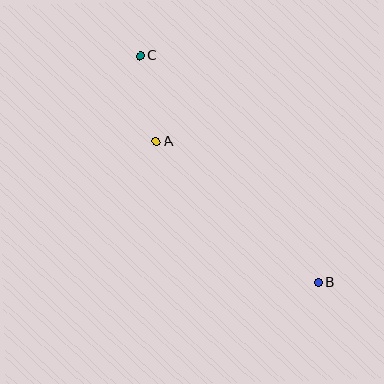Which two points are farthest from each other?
Points B and C are farthest from each other.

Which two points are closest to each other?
Points A and C are closest to each other.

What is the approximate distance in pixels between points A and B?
The distance between A and B is approximately 215 pixels.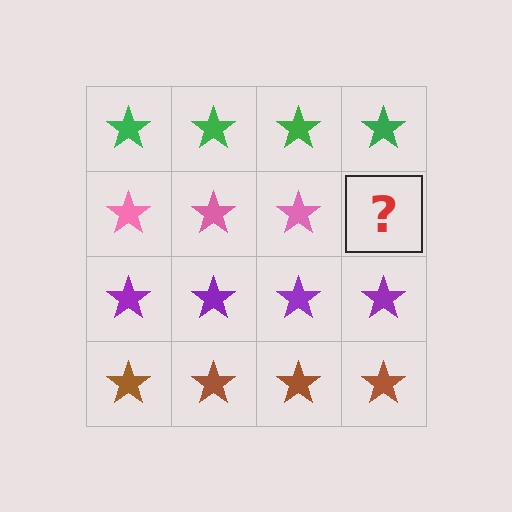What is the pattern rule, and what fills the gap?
The rule is that each row has a consistent color. The gap should be filled with a pink star.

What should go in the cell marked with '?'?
The missing cell should contain a pink star.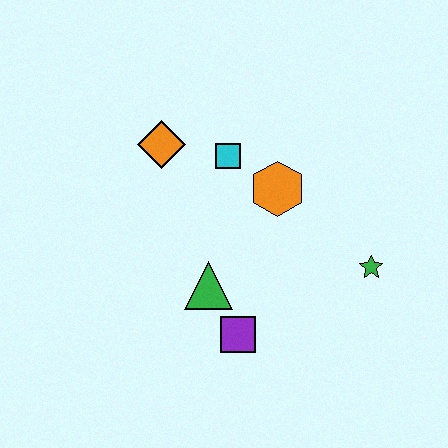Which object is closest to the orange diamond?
The cyan square is closest to the orange diamond.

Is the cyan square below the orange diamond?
Yes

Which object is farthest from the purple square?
The orange diamond is farthest from the purple square.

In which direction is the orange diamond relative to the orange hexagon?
The orange diamond is to the left of the orange hexagon.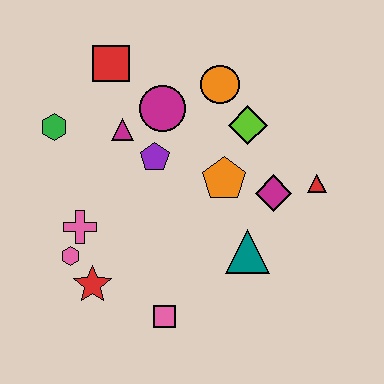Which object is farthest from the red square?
The pink square is farthest from the red square.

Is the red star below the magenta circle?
Yes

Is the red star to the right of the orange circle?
No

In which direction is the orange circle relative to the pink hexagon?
The orange circle is above the pink hexagon.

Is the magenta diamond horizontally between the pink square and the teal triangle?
No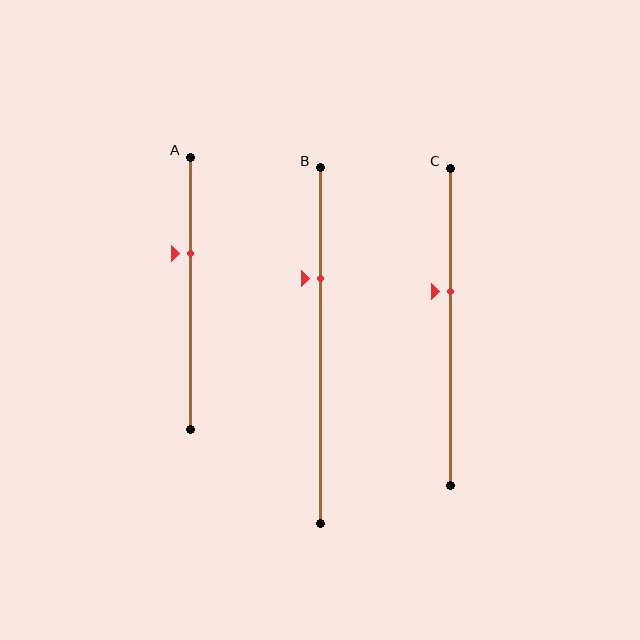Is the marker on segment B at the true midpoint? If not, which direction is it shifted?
No, the marker on segment B is shifted upward by about 19% of the segment length.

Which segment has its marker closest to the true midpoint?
Segment C has its marker closest to the true midpoint.